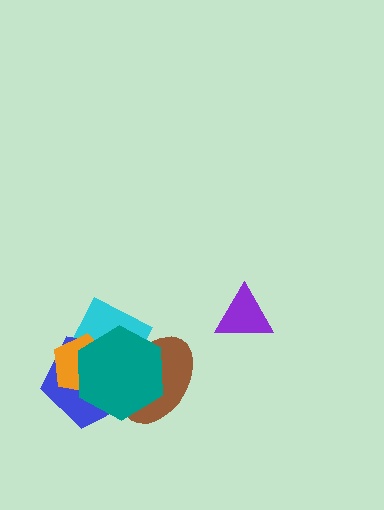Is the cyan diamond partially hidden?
Yes, it is partially covered by another shape.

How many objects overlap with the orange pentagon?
3 objects overlap with the orange pentagon.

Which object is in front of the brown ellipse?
The teal hexagon is in front of the brown ellipse.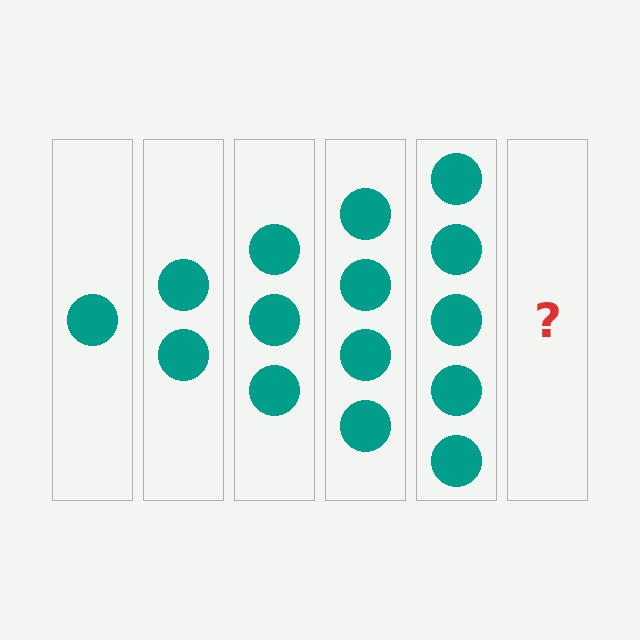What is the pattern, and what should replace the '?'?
The pattern is that each step adds one more circle. The '?' should be 6 circles.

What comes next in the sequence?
The next element should be 6 circles.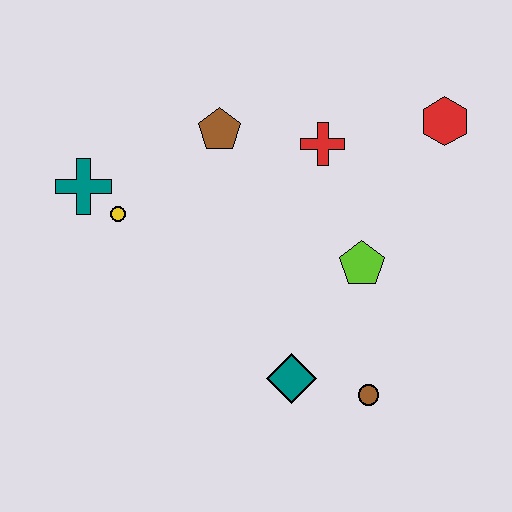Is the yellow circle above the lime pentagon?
Yes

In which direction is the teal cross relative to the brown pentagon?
The teal cross is to the left of the brown pentagon.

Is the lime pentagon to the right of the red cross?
Yes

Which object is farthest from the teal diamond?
The red hexagon is farthest from the teal diamond.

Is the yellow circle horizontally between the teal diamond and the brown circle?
No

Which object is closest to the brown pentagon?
The red cross is closest to the brown pentagon.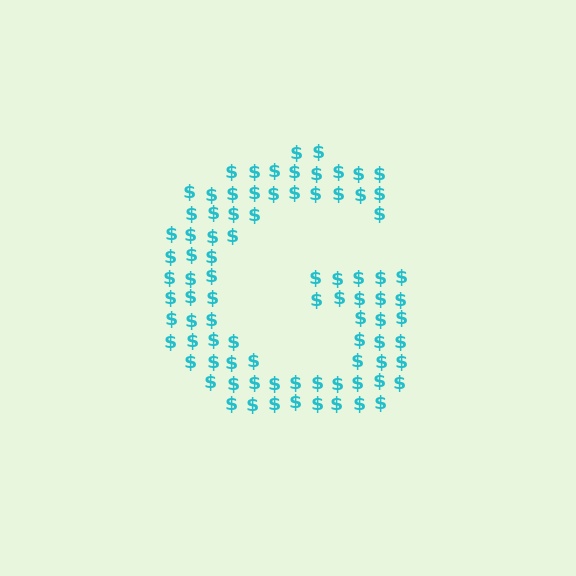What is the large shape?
The large shape is the letter G.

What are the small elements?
The small elements are dollar signs.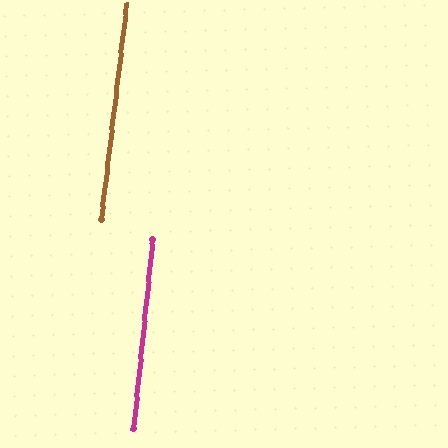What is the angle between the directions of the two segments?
Approximately 1 degree.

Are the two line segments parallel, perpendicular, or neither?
Parallel — their directions differ by only 0.8°.